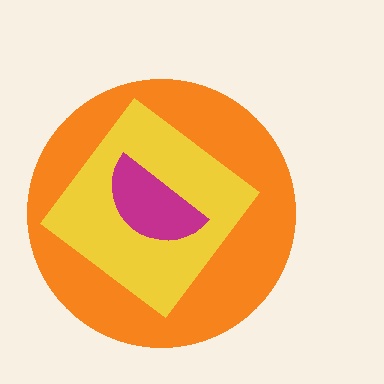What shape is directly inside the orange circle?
The yellow diamond.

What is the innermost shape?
The magenta semicircle.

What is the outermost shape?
The orange circle.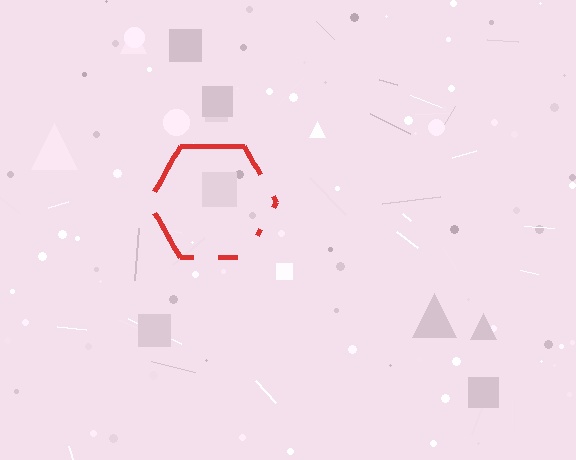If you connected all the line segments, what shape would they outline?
They would outline a hexagon.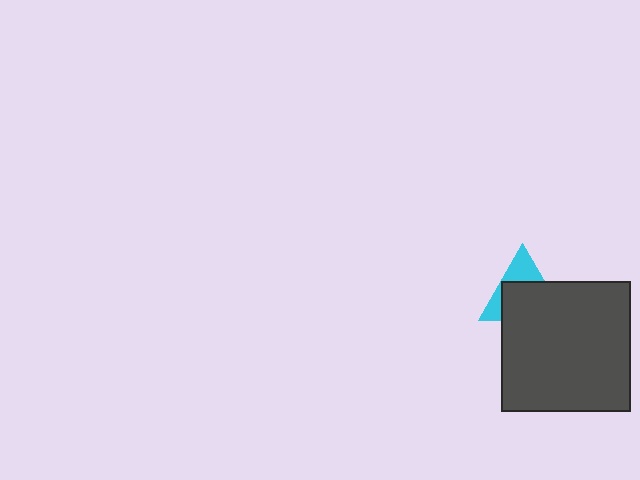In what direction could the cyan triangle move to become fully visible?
The cyan triangle could move up. That would shift it out from behind the dark gray square entirely.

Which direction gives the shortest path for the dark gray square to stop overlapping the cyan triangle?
Moving down gives the shortest separation.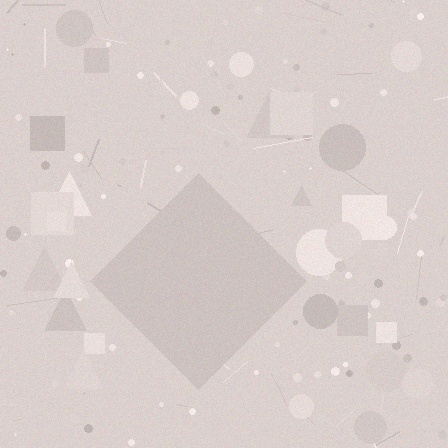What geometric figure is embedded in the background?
A diamond is embedded in the background.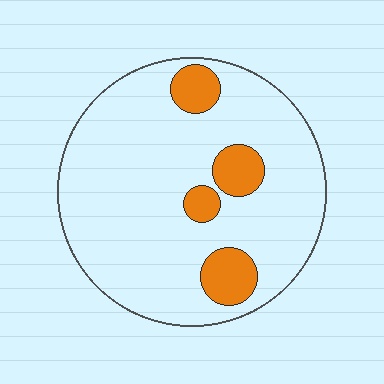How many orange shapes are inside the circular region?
4.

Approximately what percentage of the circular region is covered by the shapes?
Approximately 15%.